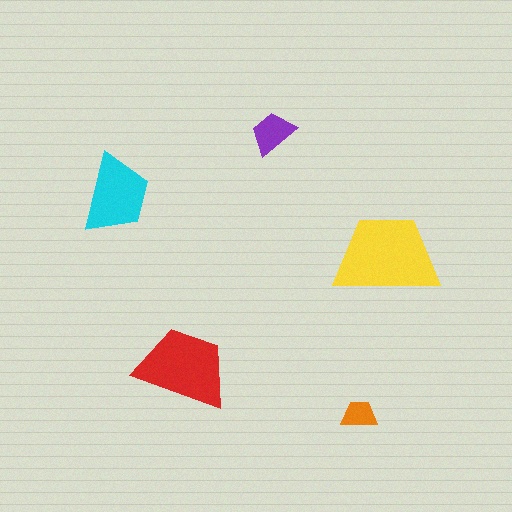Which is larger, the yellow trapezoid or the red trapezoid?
The yellow one.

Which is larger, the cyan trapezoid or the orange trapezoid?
The cyan one.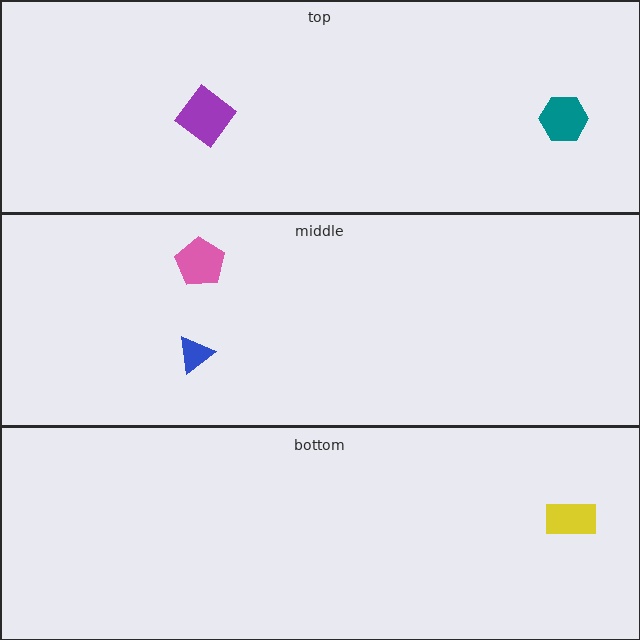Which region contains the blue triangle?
The middle region.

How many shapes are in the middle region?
2.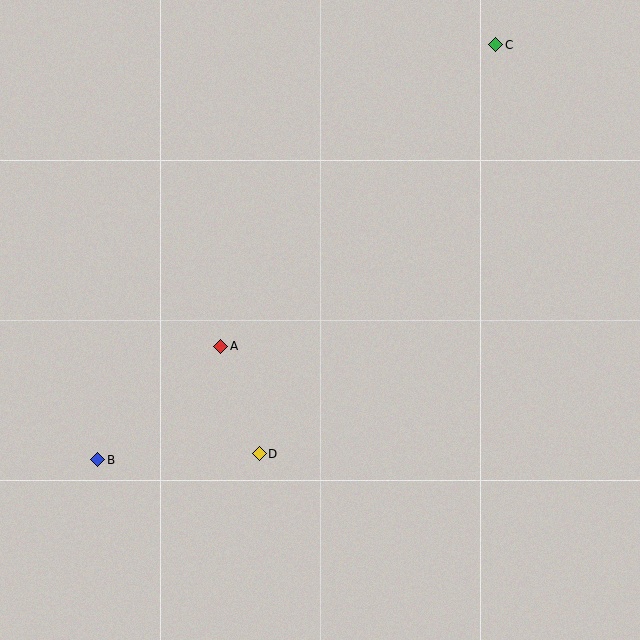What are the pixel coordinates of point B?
Point B is at (98, 460).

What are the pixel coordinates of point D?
Point D is at (259, 454).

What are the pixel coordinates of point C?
Point C is at (496, 45).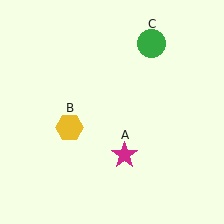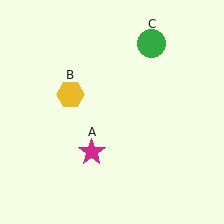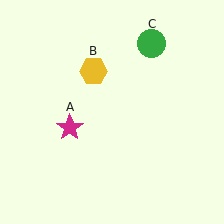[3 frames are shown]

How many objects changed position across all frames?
2 objects changed position: magenta star (object A), yellow hexagon (object B).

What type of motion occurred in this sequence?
The magenta star (object A), yellow hexagon (object B) rotated clockwise around the center of the scene.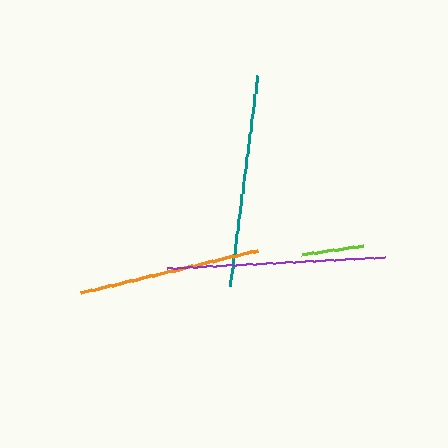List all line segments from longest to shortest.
From longest to shortest: purple, teal, orange, lime.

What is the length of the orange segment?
The orange segment is approximately 181 pixels long.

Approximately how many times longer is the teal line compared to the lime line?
The teal line is approximately 3.4 times the length of the lime line.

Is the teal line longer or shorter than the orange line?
The teal line is longer than the orange line.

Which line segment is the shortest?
The lime line is the shortest at approximately 63 pixels.